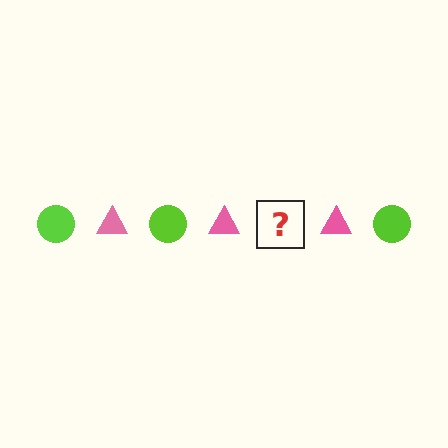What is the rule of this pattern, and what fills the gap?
The rule is that the pattern alternates between lime circle and pink triangle. The gap should be filled with a lime circle.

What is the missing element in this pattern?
The missing element is a lime circle.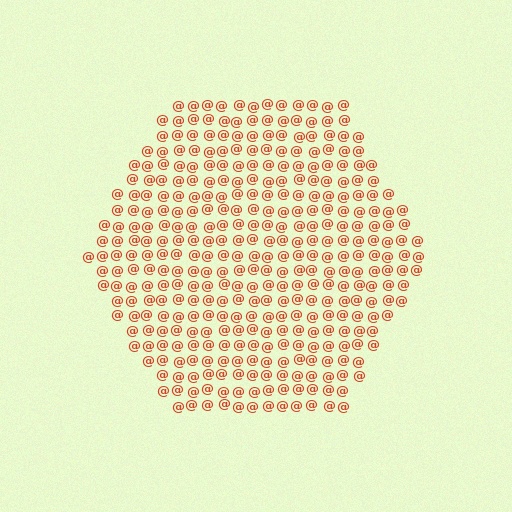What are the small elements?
The small elements are at signs.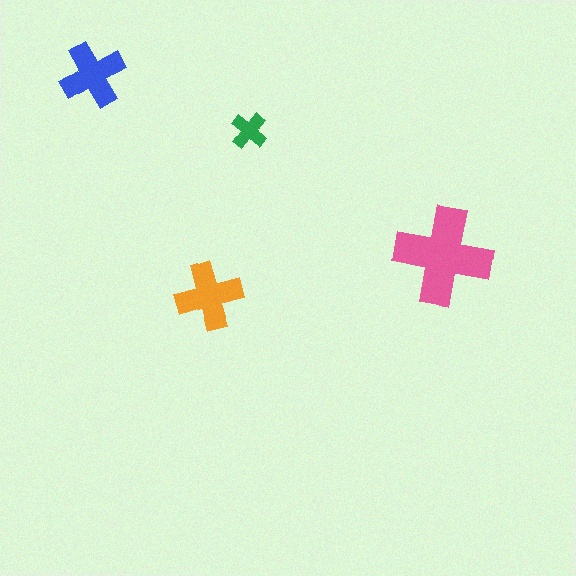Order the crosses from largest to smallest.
the pink one, the orange one, the blue one, the green one.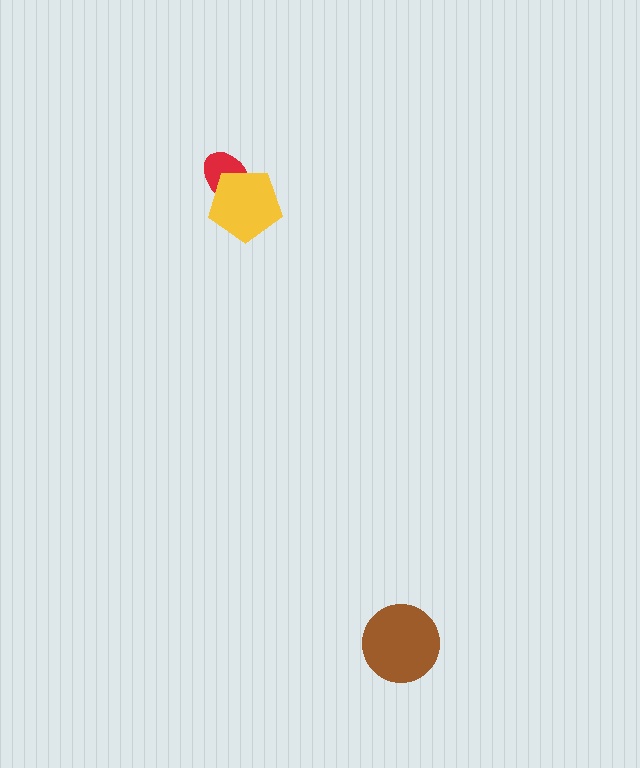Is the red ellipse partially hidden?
Yes, it is partially covered by another shape.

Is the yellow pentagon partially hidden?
No, no other shape covers it.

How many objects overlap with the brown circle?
0 objects overlap with the brown circle.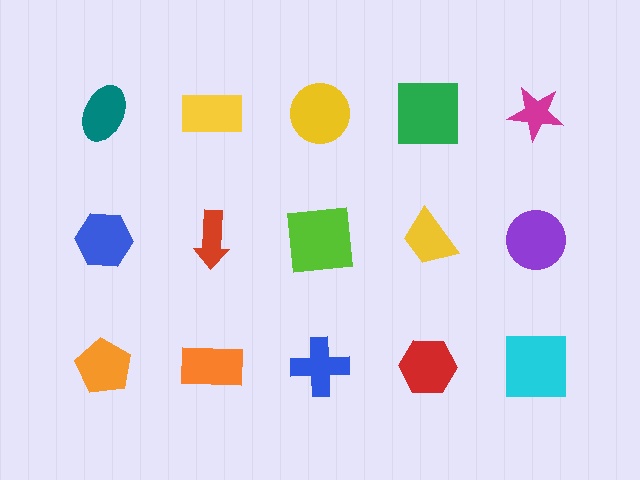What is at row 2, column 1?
A blue hexagon.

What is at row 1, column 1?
A teal ellipse.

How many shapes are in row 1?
5 shapes.